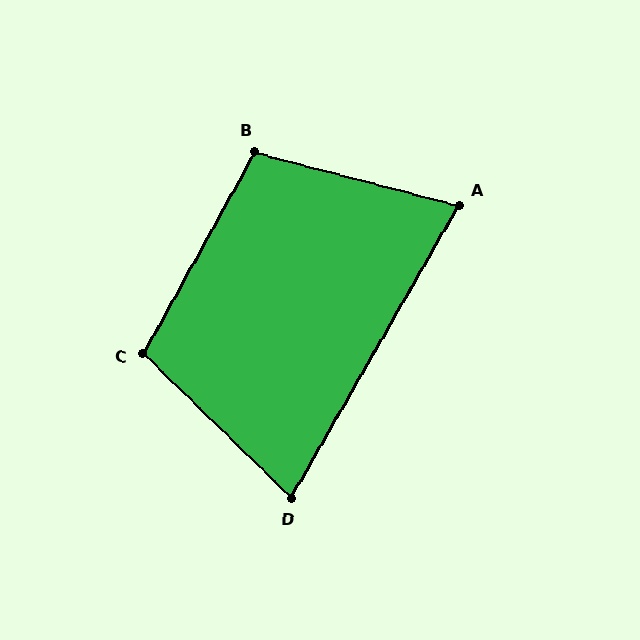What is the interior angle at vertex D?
Approximately 76 degrees (acute).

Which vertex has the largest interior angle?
C, at approximately 105 degrees.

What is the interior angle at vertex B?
Approximately 104 degrees (obtuse).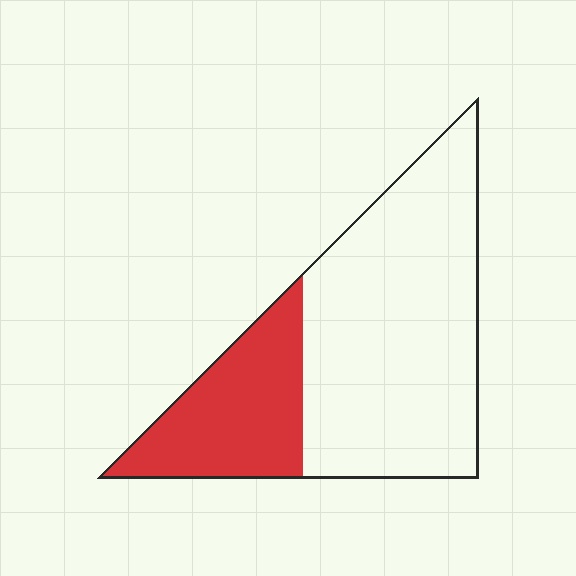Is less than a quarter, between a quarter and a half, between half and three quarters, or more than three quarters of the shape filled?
Between a quarter and a half.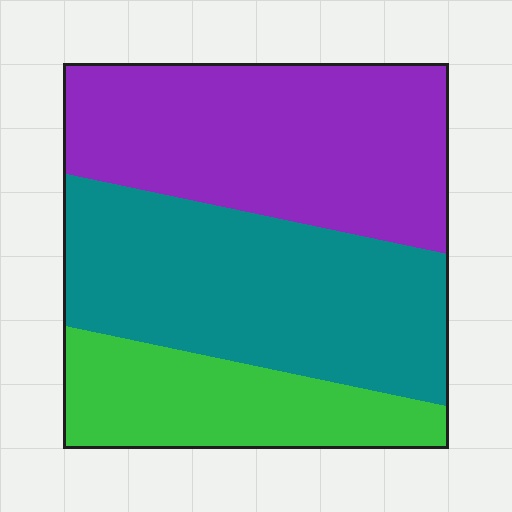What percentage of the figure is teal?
Teal takes up between a quarter and a half of the figure.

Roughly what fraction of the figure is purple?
Purple takes up about two fifths (2/5) of the figure.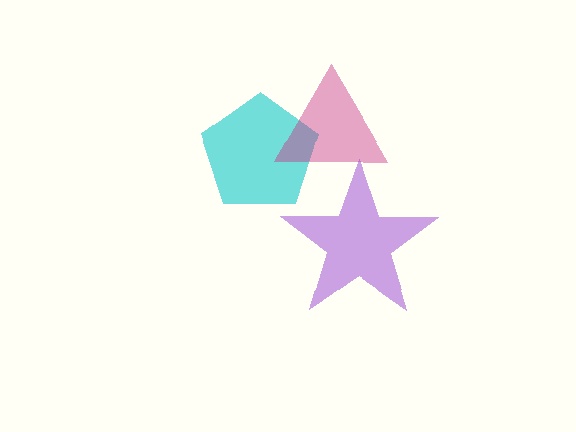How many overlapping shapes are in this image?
There are 3 overlapping shapes in the image.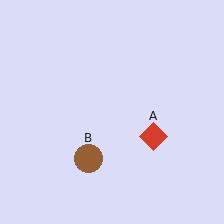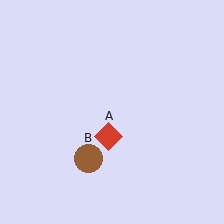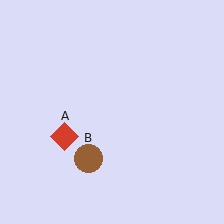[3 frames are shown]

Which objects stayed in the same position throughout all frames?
Brown circle (object B) remained stationary.